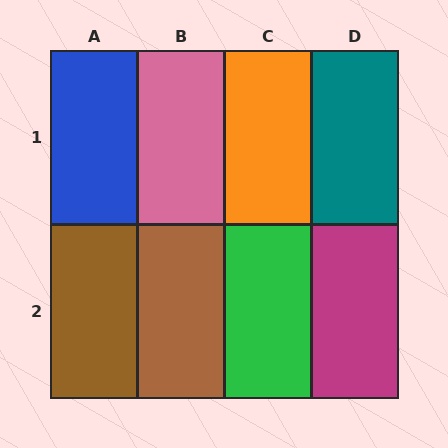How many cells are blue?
1 cell is blue.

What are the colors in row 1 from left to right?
Blue, pink, orange, teal.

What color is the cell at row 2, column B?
Brown.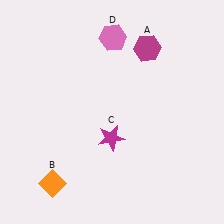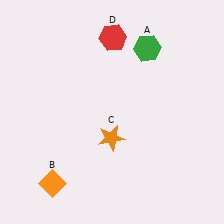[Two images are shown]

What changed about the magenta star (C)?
In Image 1, C is magenta. In Image 2, it changed to orange.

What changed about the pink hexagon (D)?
In Image 1, D is pink. In Image 2, it changed to red.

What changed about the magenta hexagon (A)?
In Image 1, A is magenta. In Image 2, it changed to green.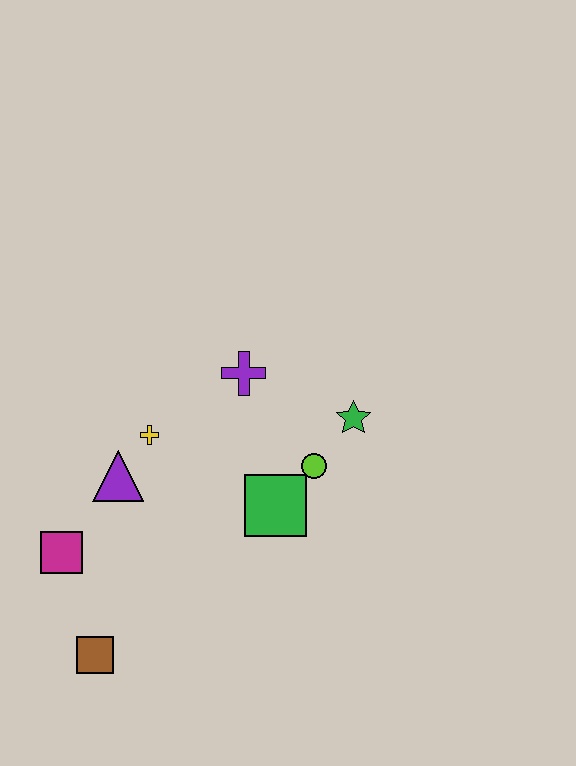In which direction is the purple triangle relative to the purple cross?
The purple triangle is to the left of the purple cross.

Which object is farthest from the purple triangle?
The green star is farthest from the purple triangle.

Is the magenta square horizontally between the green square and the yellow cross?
No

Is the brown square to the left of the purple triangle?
Yes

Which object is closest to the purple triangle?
The yellow cross is closest to the purple triangle.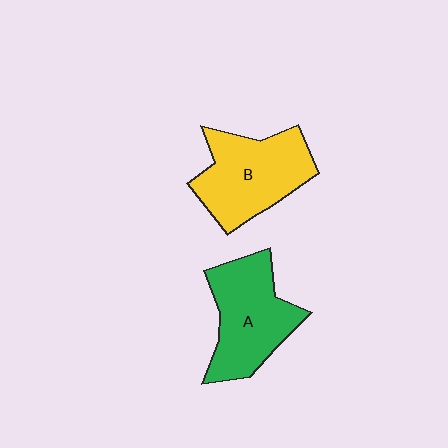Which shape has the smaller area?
Shape A (green).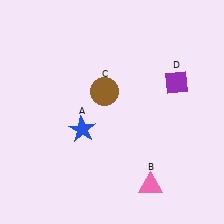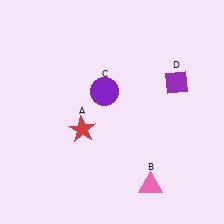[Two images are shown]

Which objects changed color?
A changed from blue to red. C changed from brown to purple.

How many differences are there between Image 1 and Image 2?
There are 2 differences between the two images.